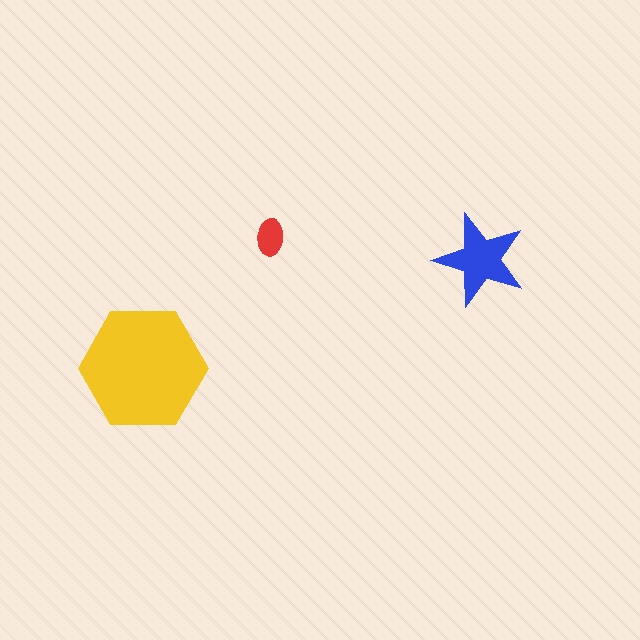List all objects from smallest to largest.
The red ellipse, the blue star, the yellow hexagon.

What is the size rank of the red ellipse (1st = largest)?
3rd.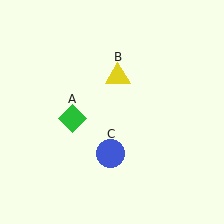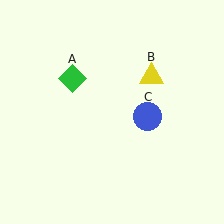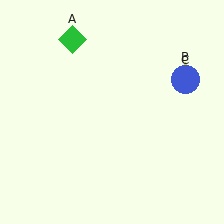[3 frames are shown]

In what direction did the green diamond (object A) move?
The green diamond (object A) moved up.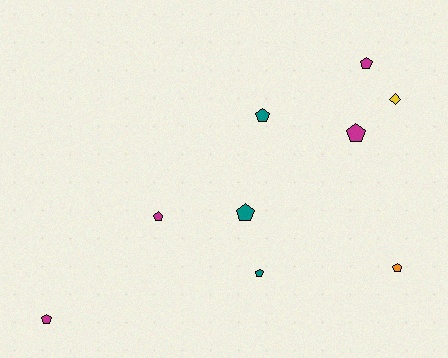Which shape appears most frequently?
Pentagon, with 8 objects.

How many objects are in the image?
There are 9 objects.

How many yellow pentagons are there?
There are no yellow pentagons.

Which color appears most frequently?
Magenta, with 4 objects.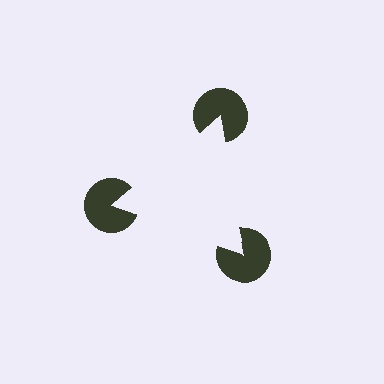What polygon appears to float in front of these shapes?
An illusory triangle — its edges are inferred from the aligned wedge cuts in the pac-man discs, not physically drawn.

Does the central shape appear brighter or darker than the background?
It typically appears slightly brighter than the background, even though no actual brightness change is drawn.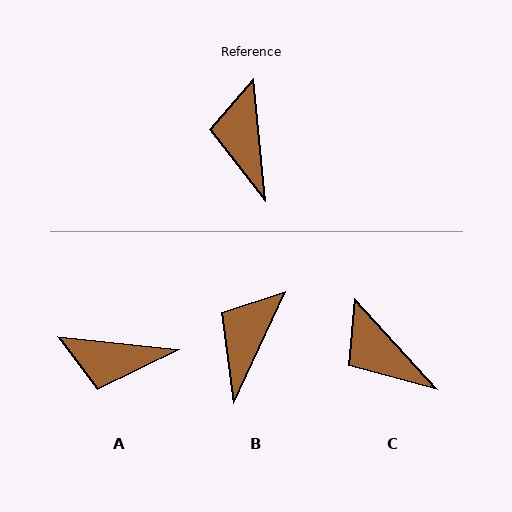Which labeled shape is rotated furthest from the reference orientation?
A, about 78 degrees away.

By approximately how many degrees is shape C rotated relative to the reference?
Approximately 36 degrees counter-clockwise.